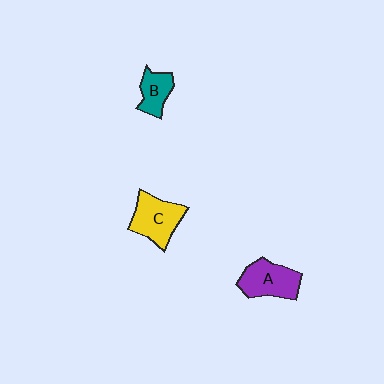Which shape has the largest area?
Shape C (yellow).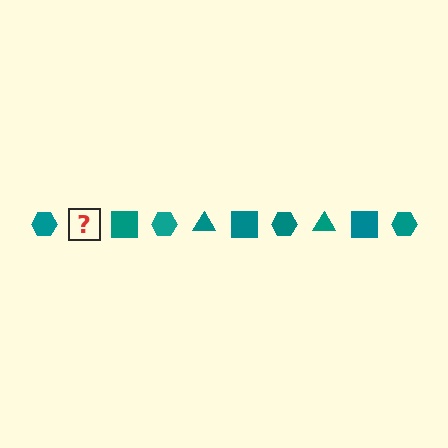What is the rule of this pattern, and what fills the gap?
The rule is that the pattern cycles through hexagon, triangle, square shapes in teal. The gap should be filled with a teal triangle.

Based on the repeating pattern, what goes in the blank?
The blank should be a teal triangle.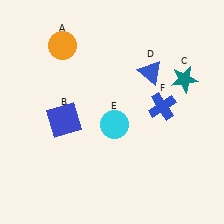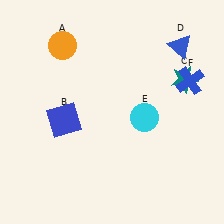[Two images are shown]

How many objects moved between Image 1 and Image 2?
3 objects moved between the two images.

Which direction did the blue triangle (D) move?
The blue triangle (D) moved right.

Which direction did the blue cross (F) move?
The blue cross (F) moved right.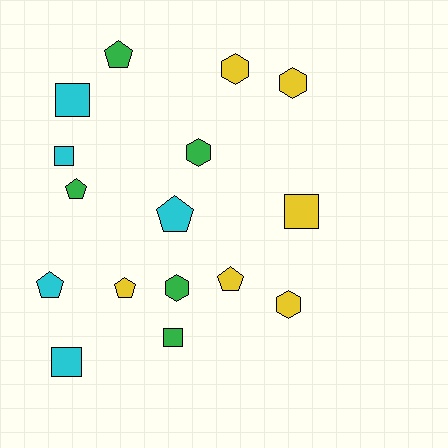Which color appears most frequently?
Yellow, with 6 objects.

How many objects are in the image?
There are 16 objects.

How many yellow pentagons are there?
There are 2 yellow pentagons.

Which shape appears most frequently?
Pentagon, with 6 objects.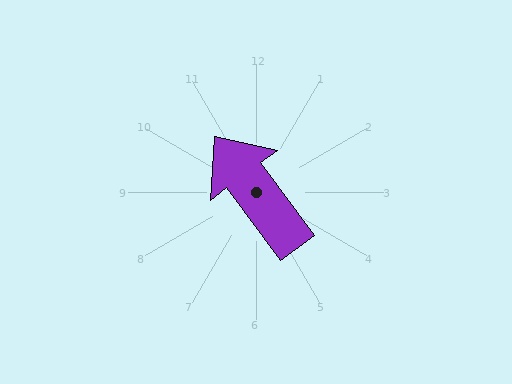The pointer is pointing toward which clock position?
Roughly 11 o'clock.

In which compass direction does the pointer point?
Northwest.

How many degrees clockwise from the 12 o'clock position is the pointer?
Approximately 323 degrees.